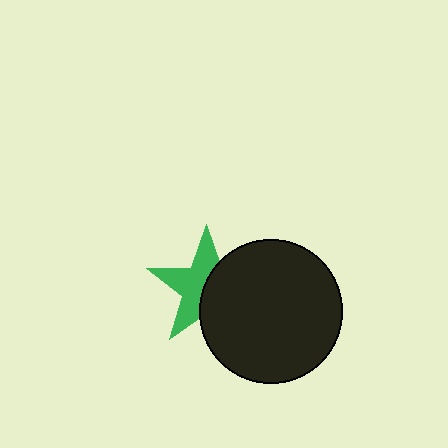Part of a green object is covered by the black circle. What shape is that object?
It is a star.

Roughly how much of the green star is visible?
About half of it is visible (roughly 53%).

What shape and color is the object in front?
The object in front is a black circle.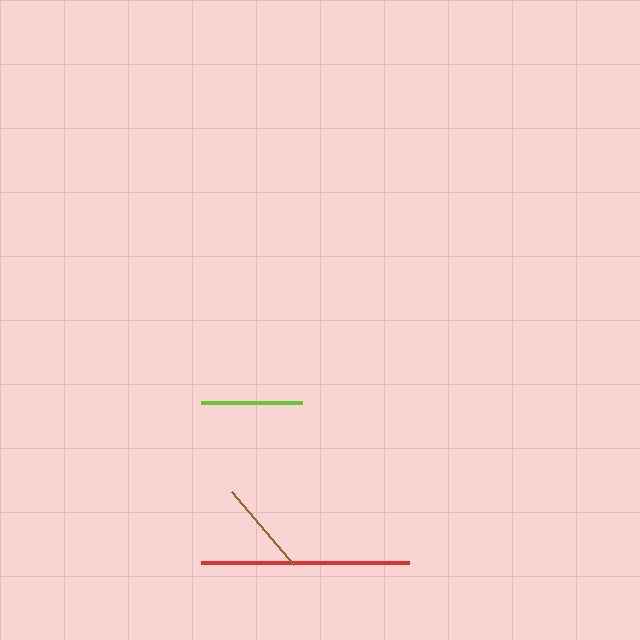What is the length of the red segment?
The red segment is approximately 208 pixels long.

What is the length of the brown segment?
The brown segment is approximately 96 pixels long.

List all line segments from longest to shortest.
From longest to shortest: red, lime, brown.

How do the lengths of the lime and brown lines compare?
The lime and brown lines are approximately the same length.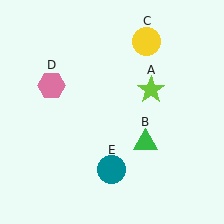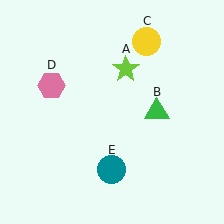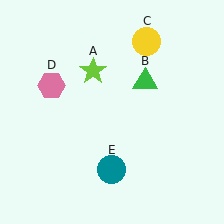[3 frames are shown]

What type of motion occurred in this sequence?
The lime star (object A), green triangle (object B) rotated counterclockwise around the center of the scene.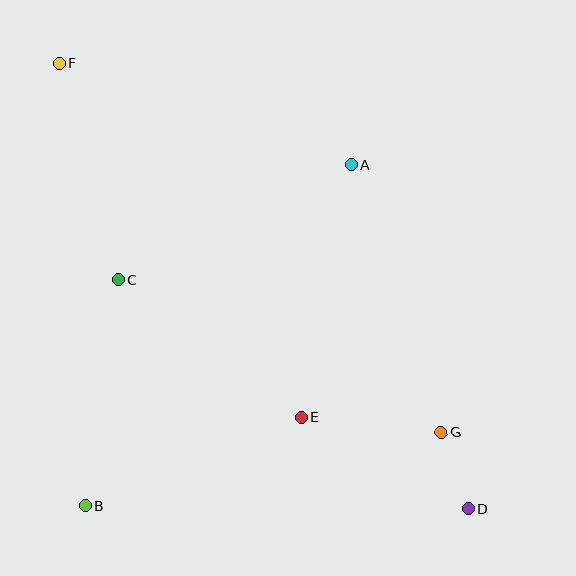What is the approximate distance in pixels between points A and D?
The distance between A and D is approximately 363 pixels.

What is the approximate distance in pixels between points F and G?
The distance between F and G is approximately 531 pixels.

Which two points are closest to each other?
Points D and G are closest to each other.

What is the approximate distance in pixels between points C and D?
The distance between C and D is approximately 419 pixels.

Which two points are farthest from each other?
Points D and F are farthest from each other.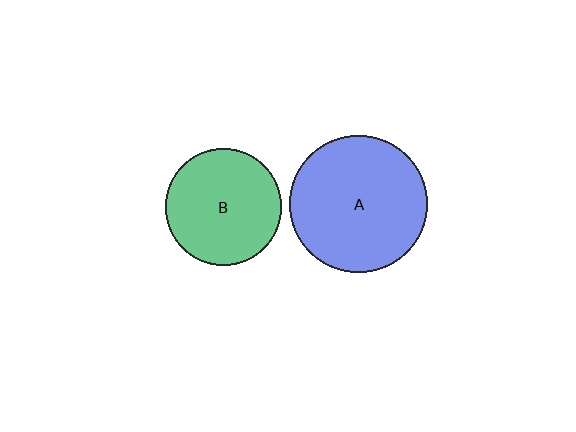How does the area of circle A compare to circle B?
Approximately 1.4 times.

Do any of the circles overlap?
No, none of the circles overlap.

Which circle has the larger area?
Circle A (blue).